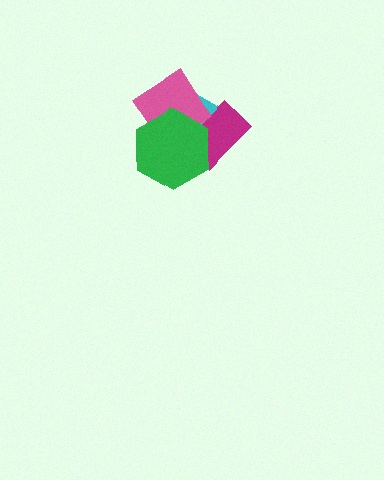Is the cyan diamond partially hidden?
Yes, it is partially covered by another shape.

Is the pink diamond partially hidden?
Yes, it is partially covered by another shape.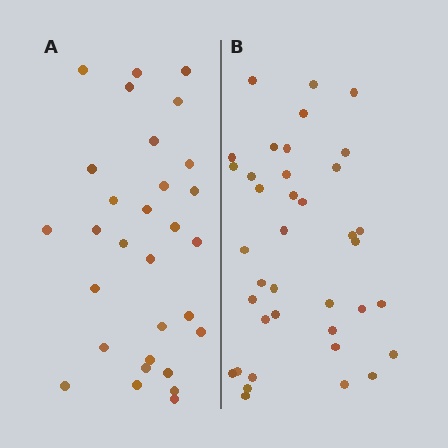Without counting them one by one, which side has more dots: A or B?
Region B (the right region) has more dots.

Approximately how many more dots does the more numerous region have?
Region B has roughly 8 or so more dots than region A.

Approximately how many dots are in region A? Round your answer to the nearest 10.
About 30 dots.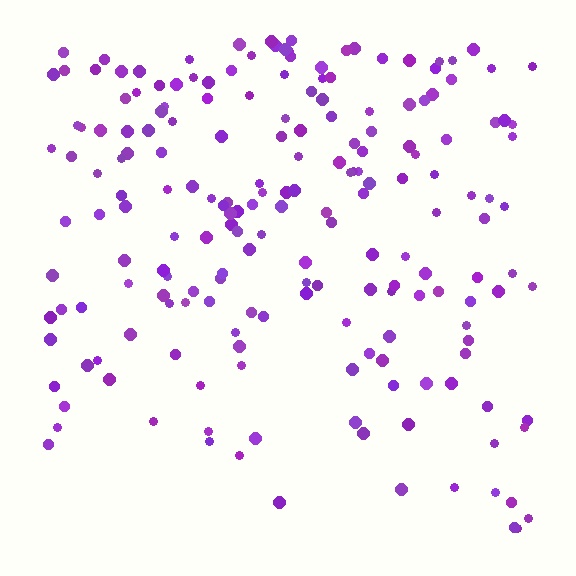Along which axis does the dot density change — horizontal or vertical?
Vertical.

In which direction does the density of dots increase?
From bottom to top, with the top side densest.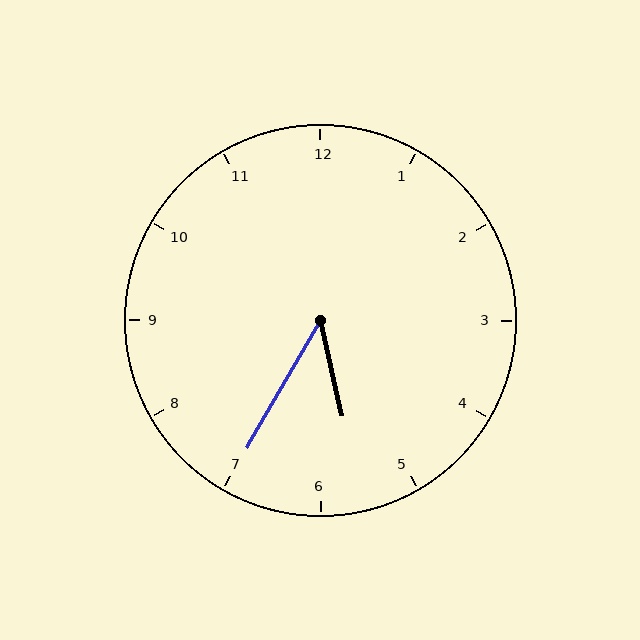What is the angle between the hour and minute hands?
Approximately 42 degrees.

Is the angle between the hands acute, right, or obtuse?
It is acute.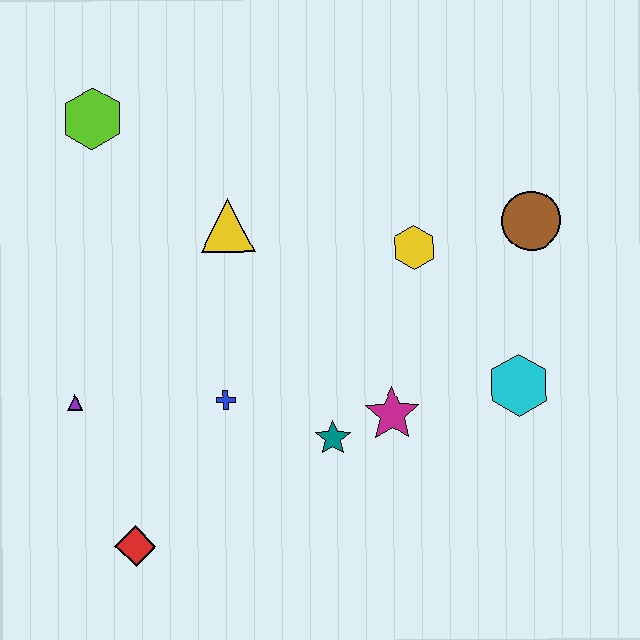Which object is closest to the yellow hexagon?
The brown circle is closest to the yellow hexagon.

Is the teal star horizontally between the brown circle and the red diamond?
Yes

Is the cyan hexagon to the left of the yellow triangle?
No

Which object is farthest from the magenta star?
The lime hexagon is farthest from the magenta star.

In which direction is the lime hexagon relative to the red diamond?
The lime hexagon is above the red diamond.